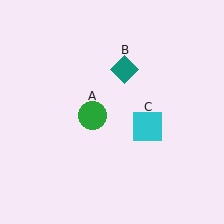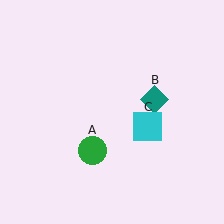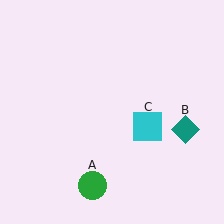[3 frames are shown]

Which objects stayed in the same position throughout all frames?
Cyan square (object C) remained stationary.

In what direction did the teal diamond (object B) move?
The teal diamond (object B) moved down and to the right.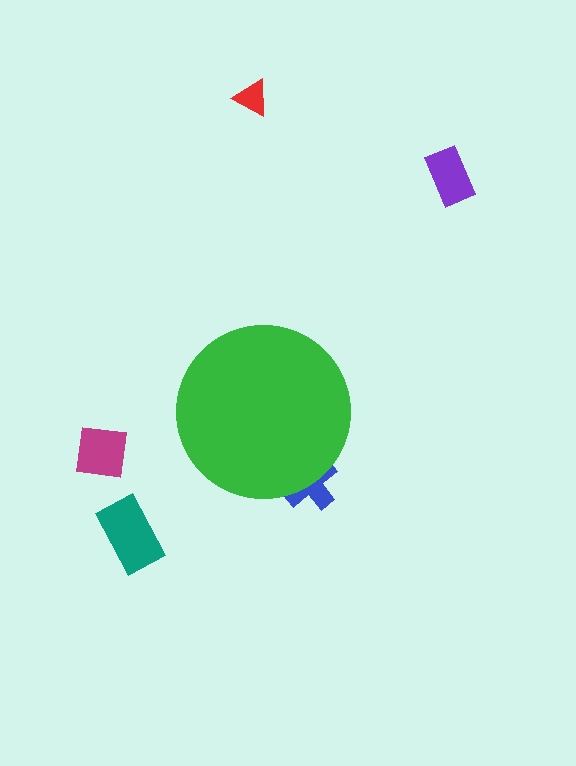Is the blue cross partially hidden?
Yes, the blue cross is partially hidden behind the green circle.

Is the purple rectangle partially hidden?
No, the purple rectangle is fully visible.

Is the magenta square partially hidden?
No, the magenta square is fully visible.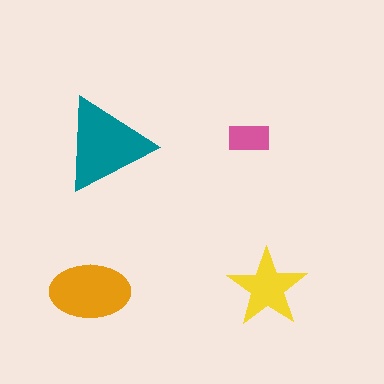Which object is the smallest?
The pink rectangle.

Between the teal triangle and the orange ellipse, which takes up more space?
The teal triangle.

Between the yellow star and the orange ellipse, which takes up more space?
The orange ellipse.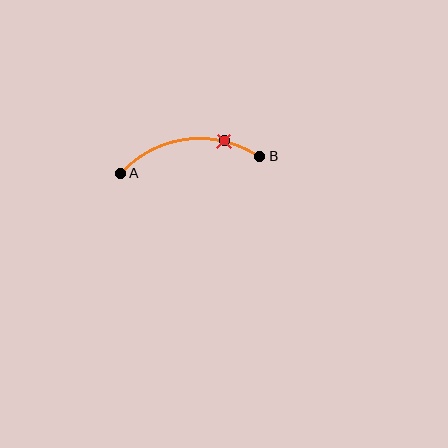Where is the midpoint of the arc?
The arc midpoint is the point on the curve farthest from the straight line joining A and B. It sits above that line.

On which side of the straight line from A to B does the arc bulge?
The arc bulges above the straight line connecting A and B.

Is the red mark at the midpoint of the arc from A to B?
No. The red mark lies on the arc but is closer to endpoint B. The arc midpoint would be at the point on the curve equidistant along the arc from both A and B.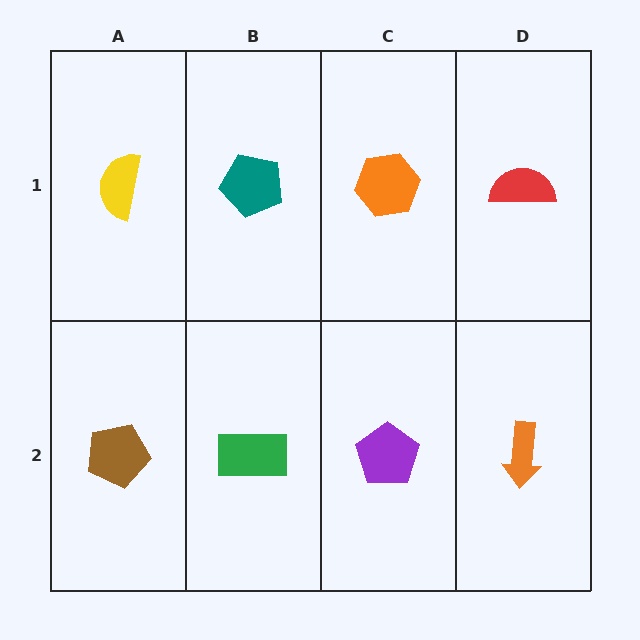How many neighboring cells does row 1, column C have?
3.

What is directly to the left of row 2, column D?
A purple pentagon.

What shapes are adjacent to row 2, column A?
A yellow semicircle (row 1, column A), a green rectangle (row 2, column B).